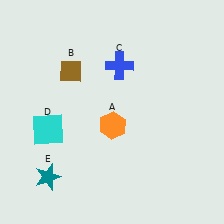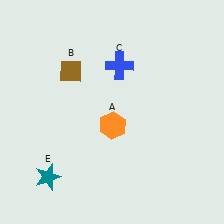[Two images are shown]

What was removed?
The cyan square (D) was removed in Image 2.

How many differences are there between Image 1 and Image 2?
There is 1 difference between the two images.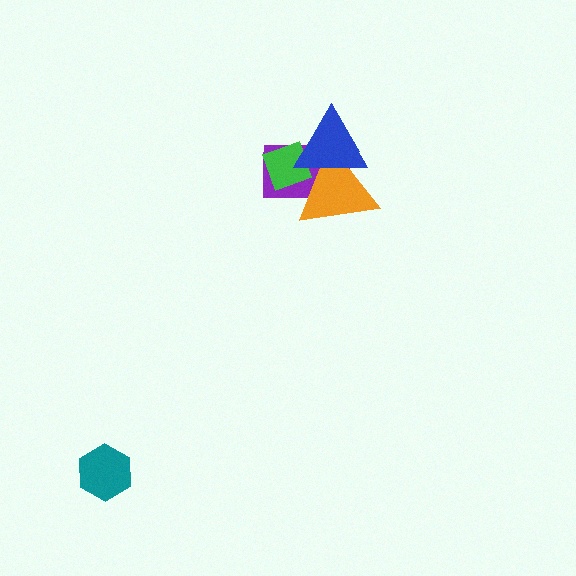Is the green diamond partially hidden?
Yes, it is partially covered by another shape.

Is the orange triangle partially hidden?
Yes, it is partially covered by another shape.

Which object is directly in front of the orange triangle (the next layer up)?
The green diamond is directly in front of the orange triangle.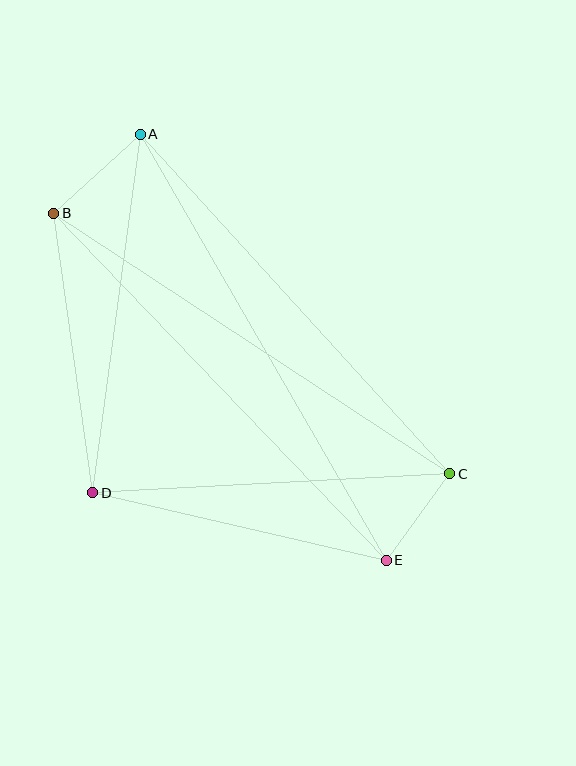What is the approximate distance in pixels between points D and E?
The distance between D and E is approximately 301 pixels.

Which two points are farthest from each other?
Points A and E are farthest from each other.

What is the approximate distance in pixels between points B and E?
The distance between B and E is approximately 480 pixels.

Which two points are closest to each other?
Points C and E are closest to each other.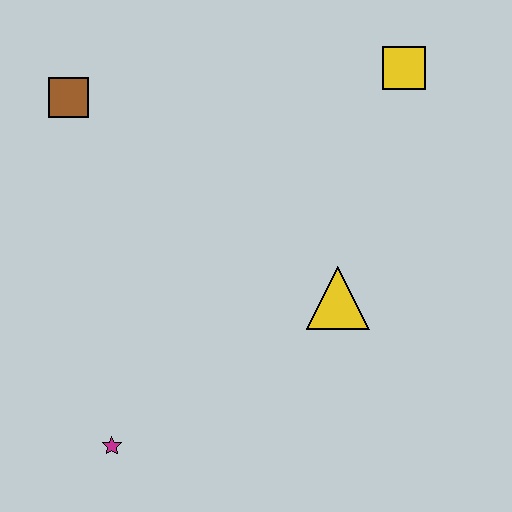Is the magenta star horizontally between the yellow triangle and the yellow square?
No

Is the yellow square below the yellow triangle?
No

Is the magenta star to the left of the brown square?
No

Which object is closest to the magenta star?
The yellow triangle is closest to the magenta star.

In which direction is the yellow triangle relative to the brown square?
The yellow triangle is to the right of the brown square.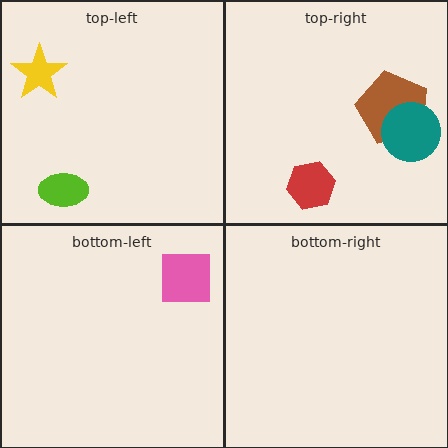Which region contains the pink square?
The bottom-left region.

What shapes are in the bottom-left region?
The pink square.